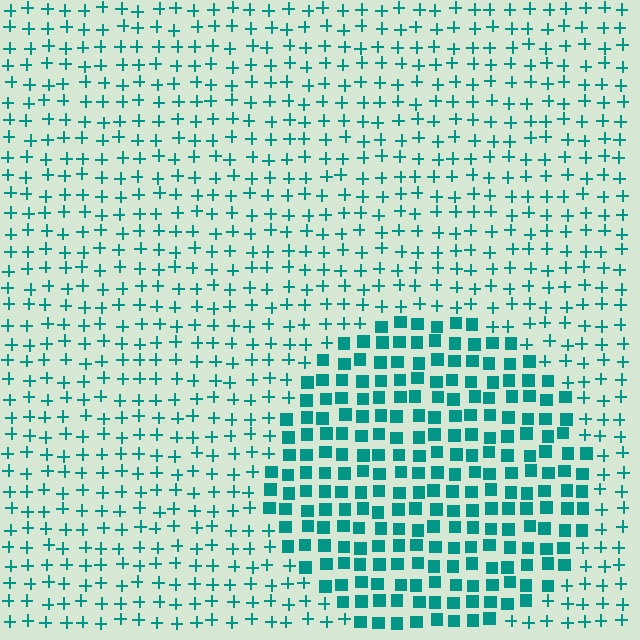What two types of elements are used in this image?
The image uses squares inside the circle region and plus signs outside it.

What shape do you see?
I see a circle.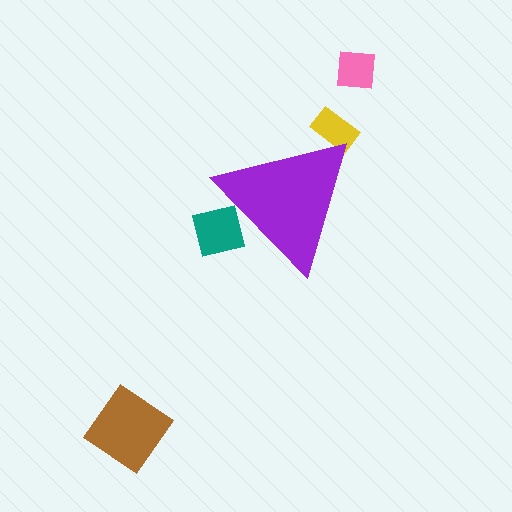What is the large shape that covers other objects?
A purple triangle.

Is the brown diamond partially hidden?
No, the brown diamond is fully visible.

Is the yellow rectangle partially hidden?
Yes, the yellow rectangle is partially hidden behind the purple triangle.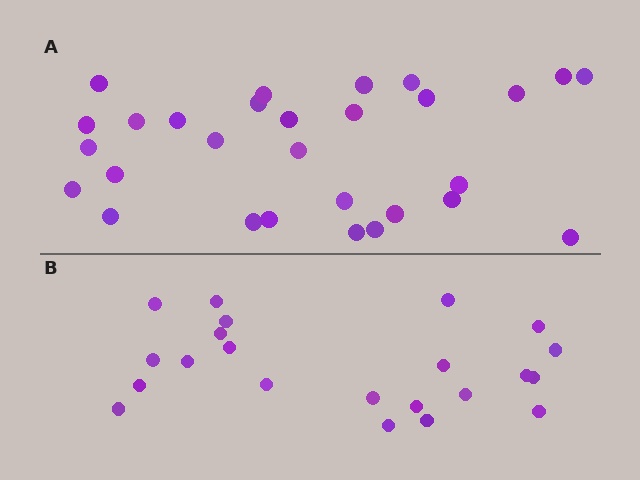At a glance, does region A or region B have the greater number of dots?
Region A (the top region) has more dots.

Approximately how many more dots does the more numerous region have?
Region A has roughly 8 or so more dots than region B.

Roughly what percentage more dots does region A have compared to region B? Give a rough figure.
About 30% more.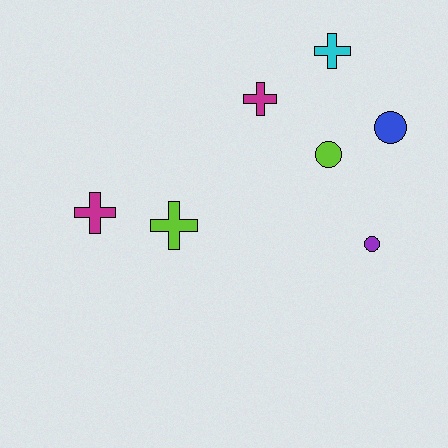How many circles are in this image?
There are 3 circles.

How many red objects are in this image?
There are no red objects.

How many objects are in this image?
There are 7 objects.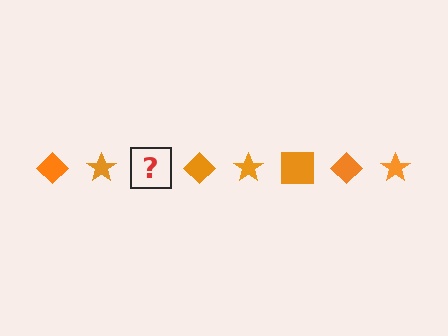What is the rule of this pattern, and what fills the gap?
The rule is that the pattern cycles through diamond, star, square shapes in orange. The gap should be filled with an orange square.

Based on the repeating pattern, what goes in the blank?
The blank should be an orange square.